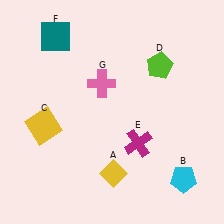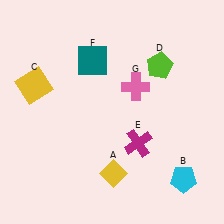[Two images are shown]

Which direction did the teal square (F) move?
The teal square (F) moved right.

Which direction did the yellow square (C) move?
The yellow square (C) moved up.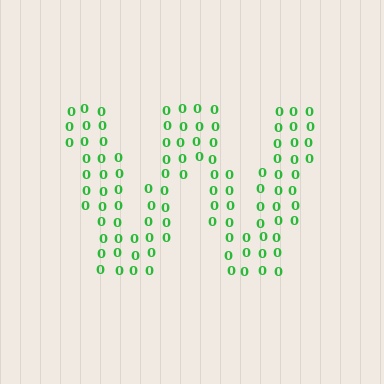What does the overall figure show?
The overall figure shows the letter W.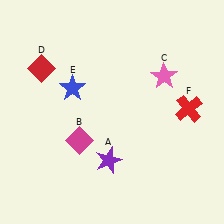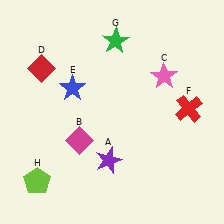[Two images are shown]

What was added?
A green star (G), a lime pentagon (H) were added in Image 2.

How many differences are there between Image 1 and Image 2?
There are 2 differences between the two images.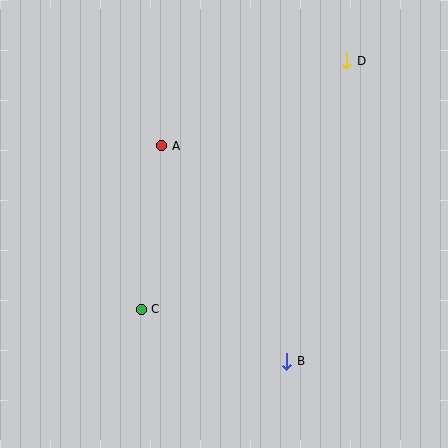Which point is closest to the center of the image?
Point A at (162, 146) is closest to the center.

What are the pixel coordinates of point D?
Point D is at (347, 61).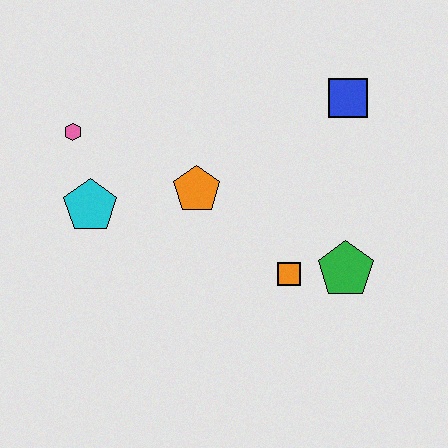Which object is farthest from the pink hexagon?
The green pentagon is farthest from the pink hexagon.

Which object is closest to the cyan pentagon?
The pink hexagon is closest to the cyan pentagon.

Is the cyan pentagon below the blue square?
Yes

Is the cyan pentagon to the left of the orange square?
Yes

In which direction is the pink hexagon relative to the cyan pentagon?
The pink hexagon is above the cyan pentagon.